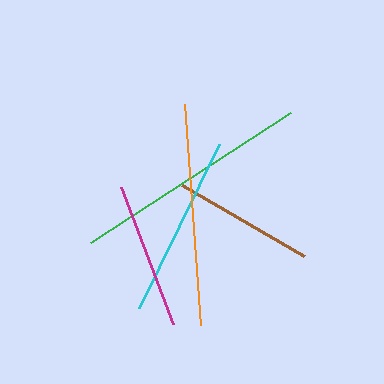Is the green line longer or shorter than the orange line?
The green line is longer than the orange line.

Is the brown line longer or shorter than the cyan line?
The cyan line is longer than the brown line.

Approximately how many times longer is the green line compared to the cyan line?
The green line is approximately 1.3 times the length of the cyan line.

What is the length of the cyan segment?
The cyan segment is approximately 182 pixels long.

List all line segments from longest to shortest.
From longest to shortest: green, orange, cyan, magenta, brown.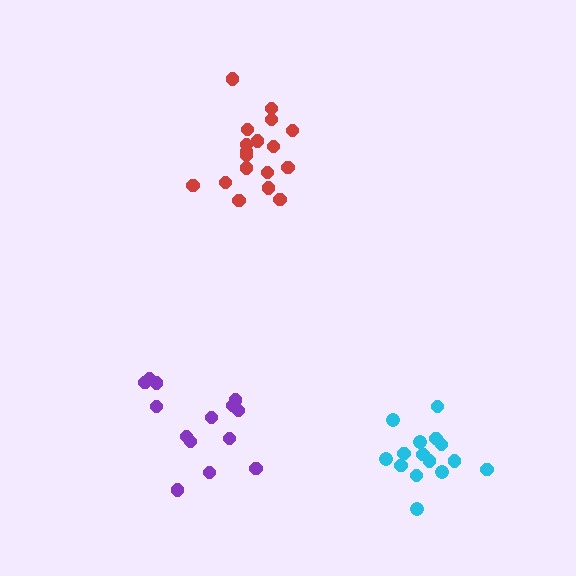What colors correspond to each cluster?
The clusters are colored: red, cyan, purple.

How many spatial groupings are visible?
There are 3 spatial groupings.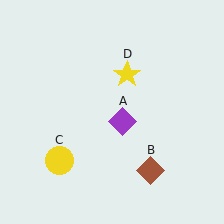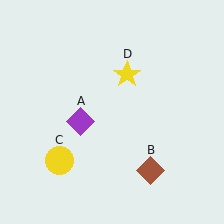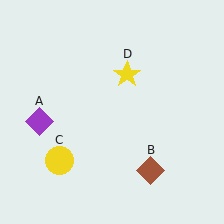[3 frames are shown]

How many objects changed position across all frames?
1 object changed position: purple diamond (object A).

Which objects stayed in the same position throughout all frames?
Brown diamond (object B) and yellow circle (object C) and yellow star (object D) remained stationary.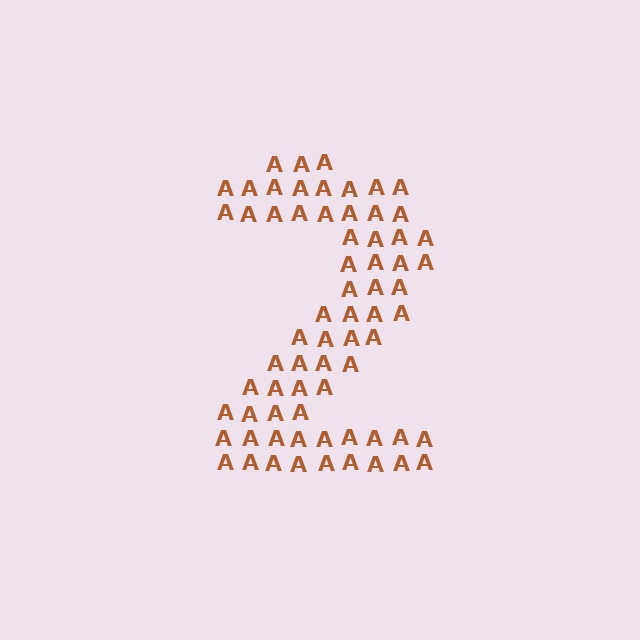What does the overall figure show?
The overall figure shows the digit 2.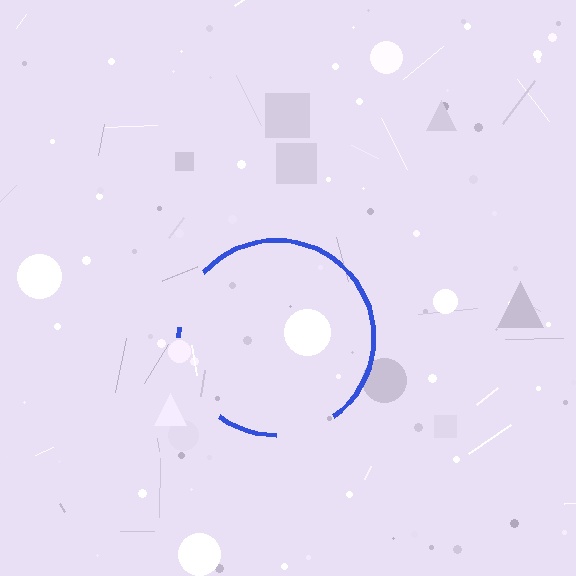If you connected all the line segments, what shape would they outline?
They would outline a circle.